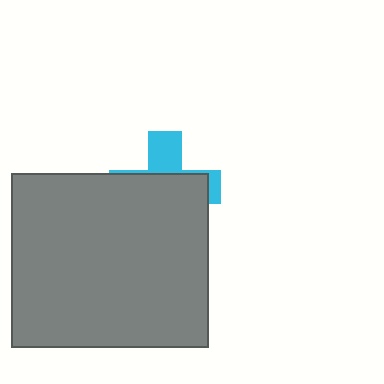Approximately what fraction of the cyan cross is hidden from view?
Roughly 67% of the cyan cross is hidden behind the gray rectangle.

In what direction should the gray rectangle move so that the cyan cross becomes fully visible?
The gray rectangle should move down. That is the shortest direction to clear the overlap and leave the cyan cross fully visible.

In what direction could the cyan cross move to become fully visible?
The cyan cross could move up. That would shift it out from behind the gray rectangle entirely.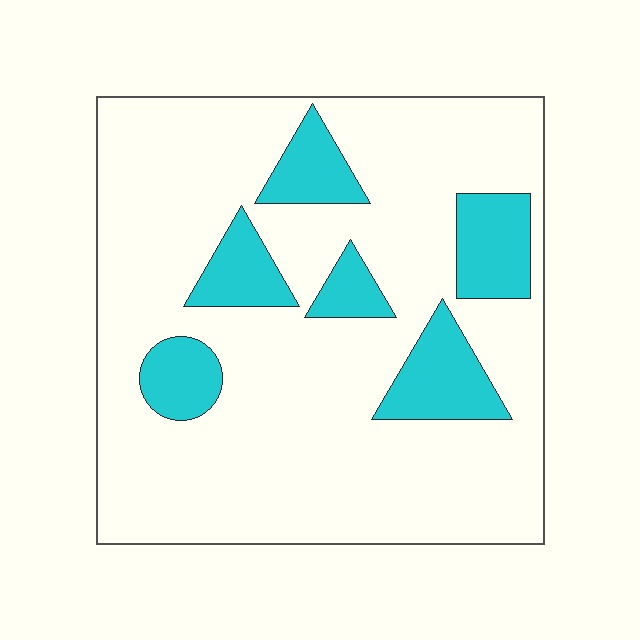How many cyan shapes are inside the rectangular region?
6.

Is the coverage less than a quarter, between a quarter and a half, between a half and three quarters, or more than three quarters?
Less than a quarter.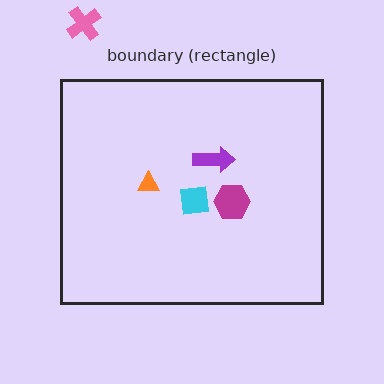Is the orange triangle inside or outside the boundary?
Inside.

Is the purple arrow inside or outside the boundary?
Inside.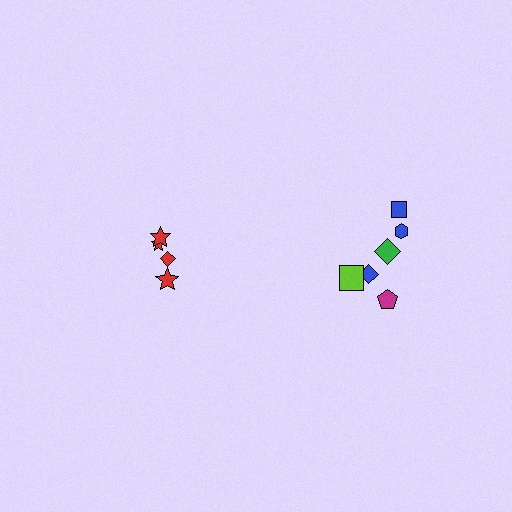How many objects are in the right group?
There are 7 objects.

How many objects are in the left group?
There are 4 objects.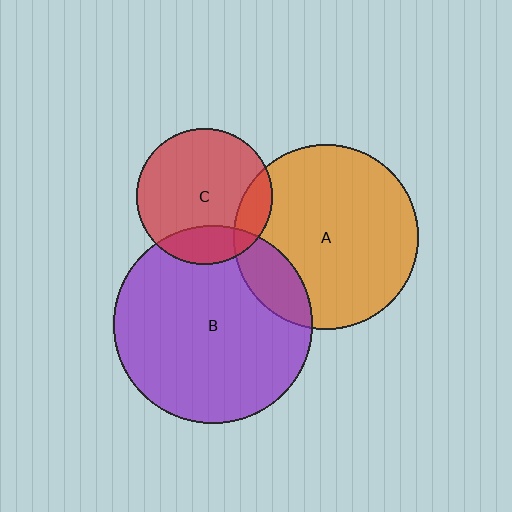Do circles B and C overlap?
Yes.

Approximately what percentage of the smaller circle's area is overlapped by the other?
Approximately 20%.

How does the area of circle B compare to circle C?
Approximately 2.1 times.